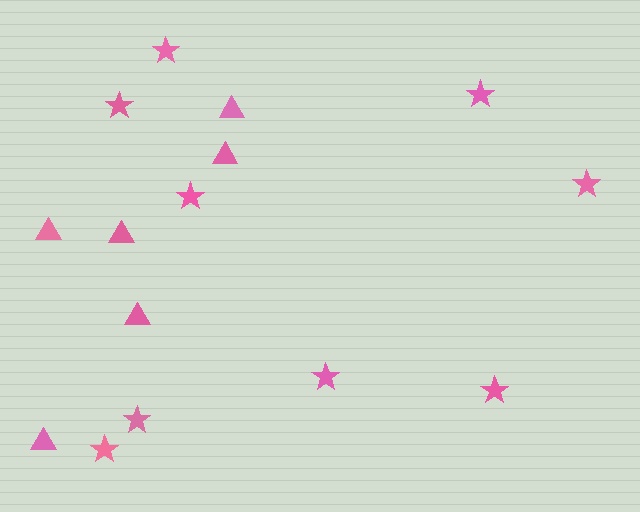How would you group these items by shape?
There are 2 groups: one group of triangles (6) and one group of stars (9).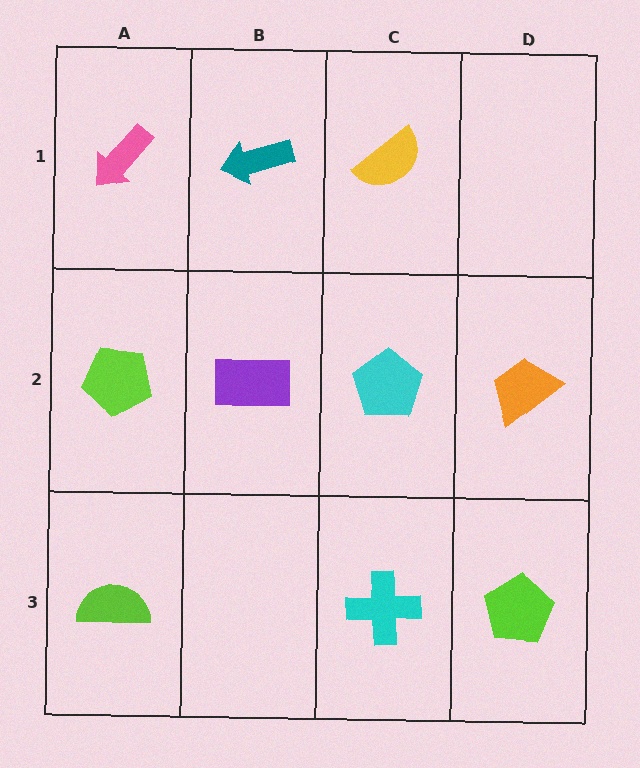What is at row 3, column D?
A lime pentagon.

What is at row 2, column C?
A cyan pentagon.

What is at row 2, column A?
A lime pentagon.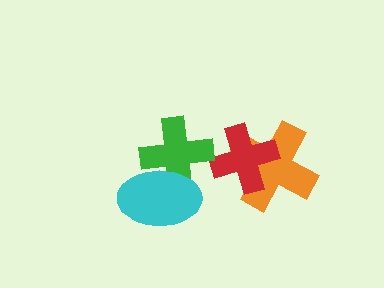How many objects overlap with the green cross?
1 object overlaps with the green cross.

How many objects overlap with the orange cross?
1 object overlaps with the orange cross.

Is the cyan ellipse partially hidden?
No, no other shape covers it.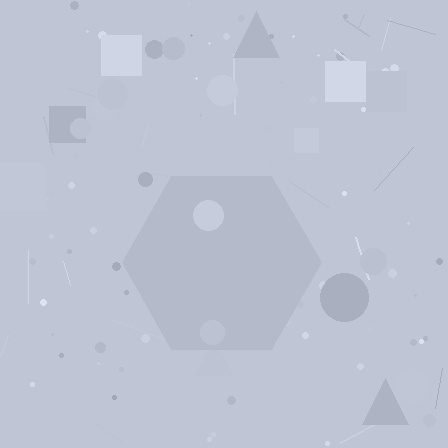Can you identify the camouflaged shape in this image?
The camouflaged shape is a hexagon.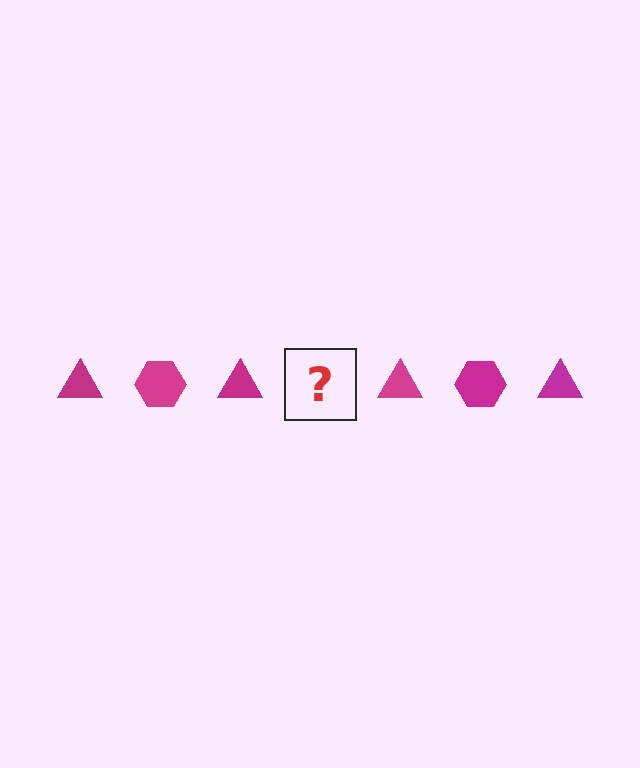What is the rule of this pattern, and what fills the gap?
The rule is that the pattern cycles through triangle, hexagon shapes in magenta. The gap should be filled with a magenta hexagon.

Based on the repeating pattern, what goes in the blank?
The blank should be a magenta hexagon.